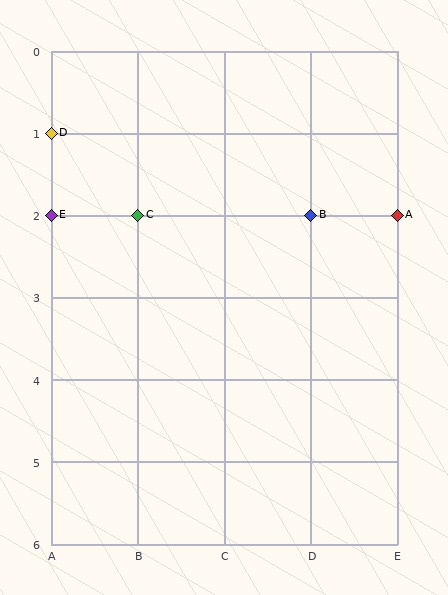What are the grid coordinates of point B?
Point B is at grid coordinates (D, 2).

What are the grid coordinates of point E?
Point E is at grid coordinates (A, 2).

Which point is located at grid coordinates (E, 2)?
Point A is at (E, 2).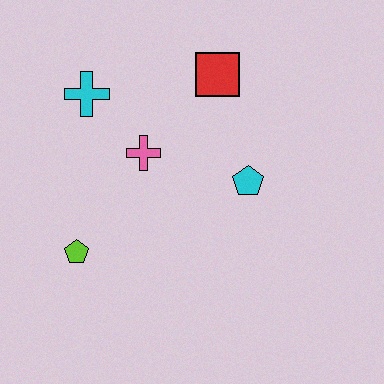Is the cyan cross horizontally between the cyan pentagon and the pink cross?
No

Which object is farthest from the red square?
The lime pentagon is farthest from the red square.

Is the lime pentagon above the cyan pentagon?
No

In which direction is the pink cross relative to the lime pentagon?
The pink cross is above the lime pentagon.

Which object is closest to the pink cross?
The cyan cross is closest to the pink cross.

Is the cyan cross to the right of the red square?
No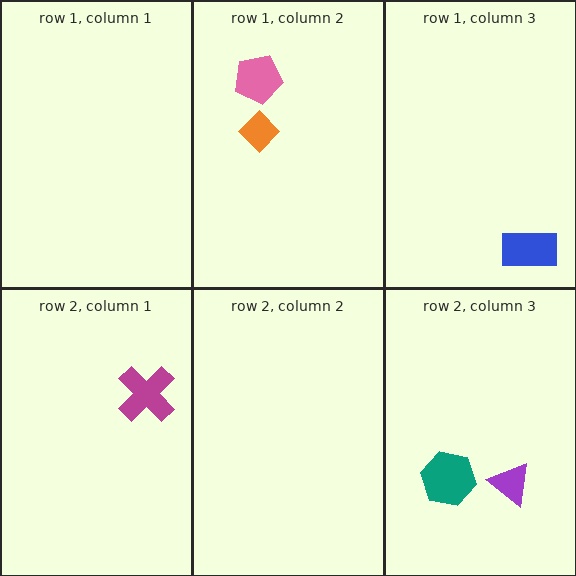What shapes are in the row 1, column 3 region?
The blue rectangle.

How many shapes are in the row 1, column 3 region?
1.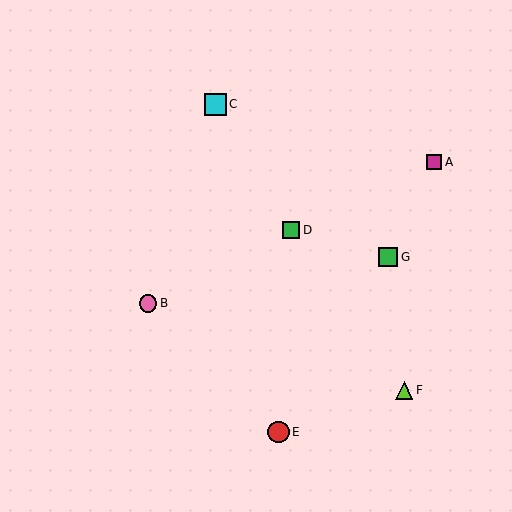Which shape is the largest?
The cyan square (labeled C) is the largest.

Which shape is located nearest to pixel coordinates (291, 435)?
The red circle (labeled E) at (278, 432) is nearest to that location.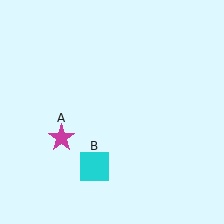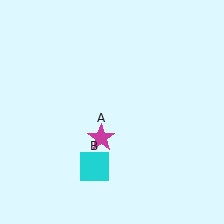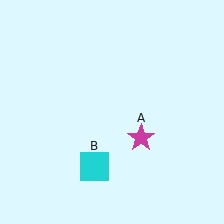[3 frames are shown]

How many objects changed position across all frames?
1 object changed position: magenta star (object A).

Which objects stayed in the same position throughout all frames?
Cyan square (object B) remained stationary.